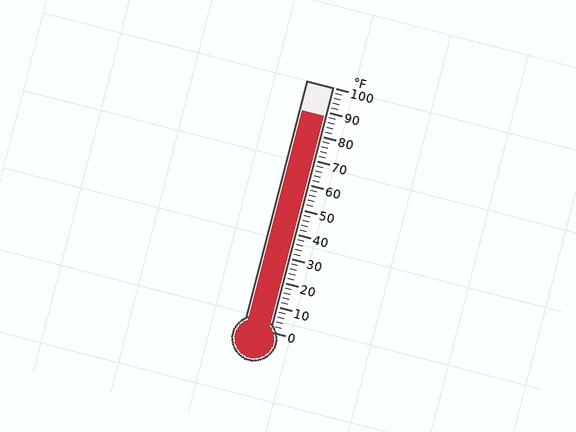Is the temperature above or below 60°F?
The temperature is above 60°F.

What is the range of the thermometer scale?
The thermometer scale ranges from 0°F to 100°F.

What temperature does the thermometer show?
The thermometer shows approximately 88°F.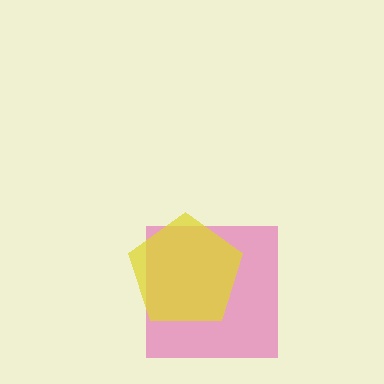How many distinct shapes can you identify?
There are 2 distinct shapes: a pink square, a yellow pentagon.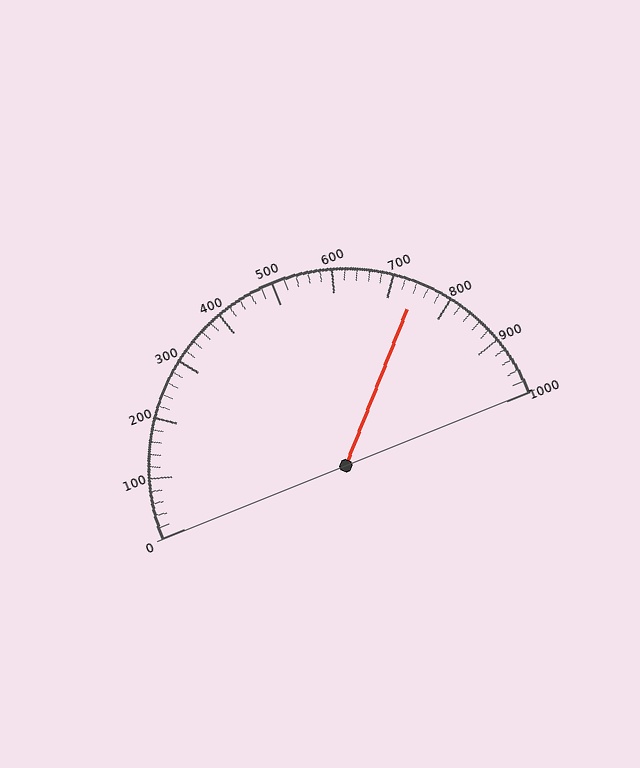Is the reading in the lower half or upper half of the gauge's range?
The reading is in the upper half of the range (0 to 1000).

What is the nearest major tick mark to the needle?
The nearest major tick mark is 700.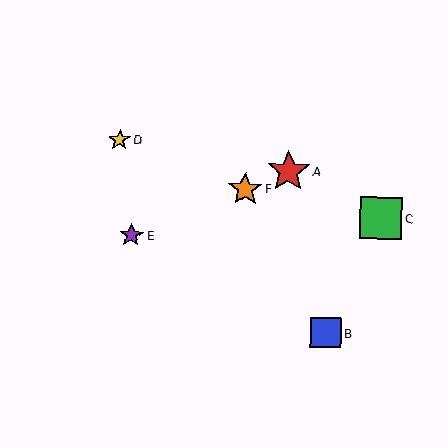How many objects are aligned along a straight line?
3 objects (A, E, F) are aligned along a straight line.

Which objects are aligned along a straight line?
Objects A, E, F are aligned along a straight line.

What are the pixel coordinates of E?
Object E is at (131, 236).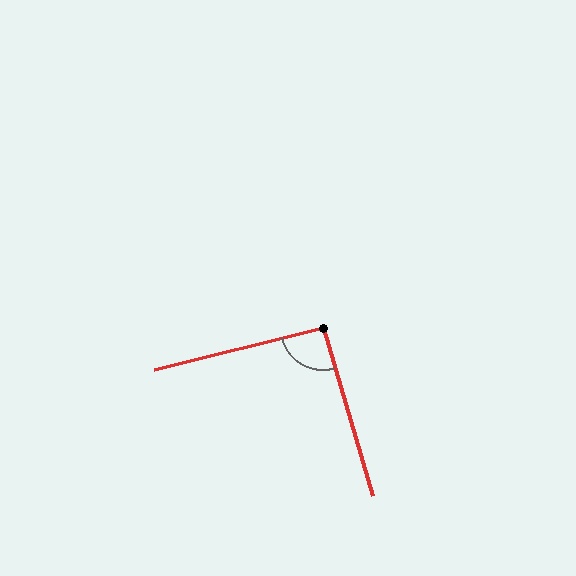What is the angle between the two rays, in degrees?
Approximately 92 degrees.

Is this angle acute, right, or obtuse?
It is approximately a right angle.